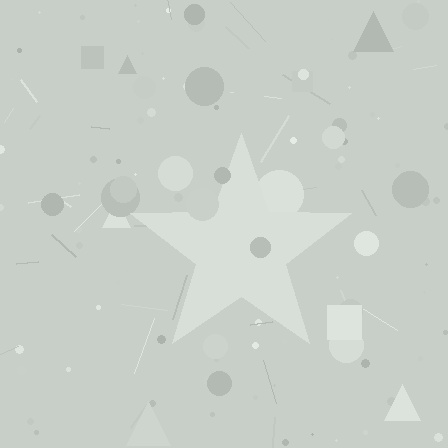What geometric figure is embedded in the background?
A star is embedded in the background.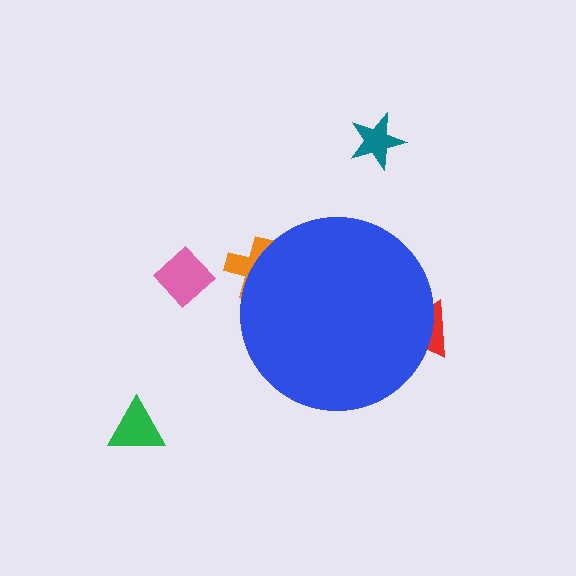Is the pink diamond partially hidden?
No, the pink diamond is fully visible.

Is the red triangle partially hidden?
Yes, the red triangle is partially hidden behind the blue circle.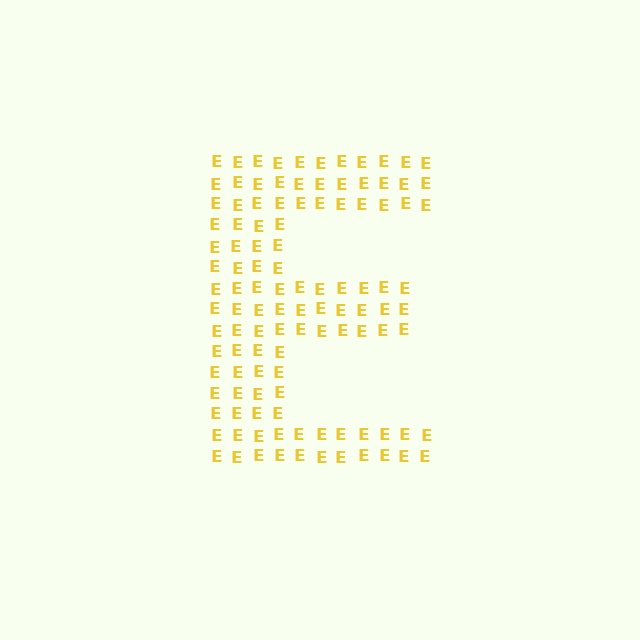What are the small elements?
The small elements are letter E's.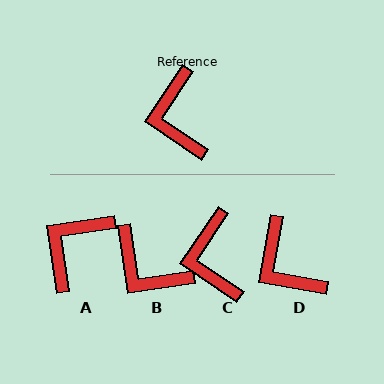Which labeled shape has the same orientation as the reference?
C.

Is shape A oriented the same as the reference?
No, it is off by about 48 degrees.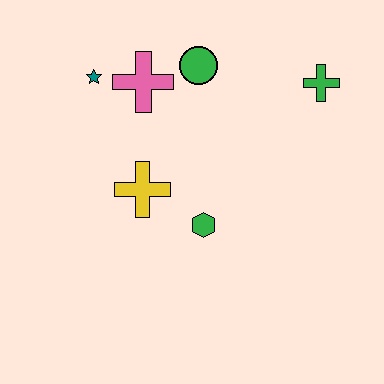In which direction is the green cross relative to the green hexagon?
The green cross is above the green hexagon.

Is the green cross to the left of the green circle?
No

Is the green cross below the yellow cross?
No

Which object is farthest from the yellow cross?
The green cross is farthest from the yellow cross.